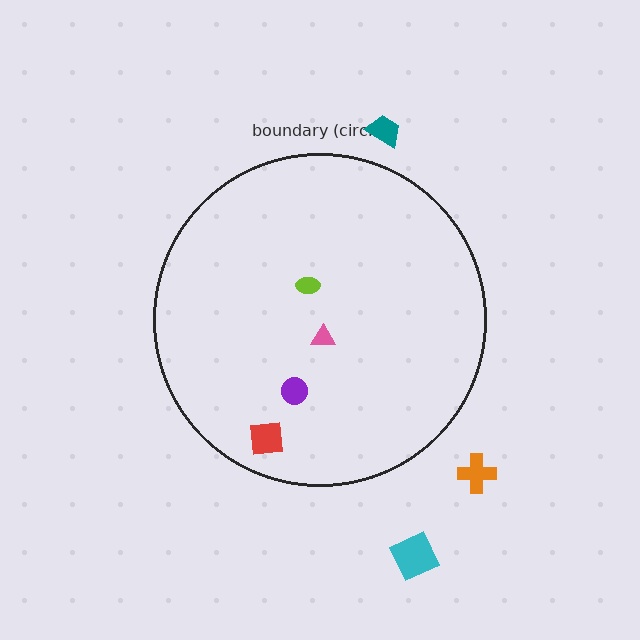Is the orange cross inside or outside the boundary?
Outside.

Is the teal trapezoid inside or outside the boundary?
Outside.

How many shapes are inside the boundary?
4 inside, 3 outside.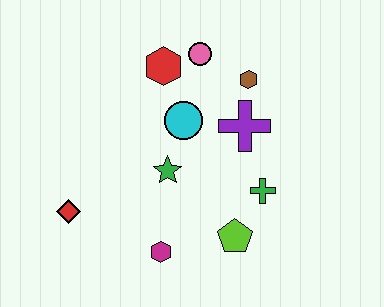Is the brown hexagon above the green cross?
Yes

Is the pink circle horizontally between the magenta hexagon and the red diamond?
No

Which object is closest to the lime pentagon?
The green cross is closest to the lime pentagon.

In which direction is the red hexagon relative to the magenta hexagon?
The red hexagon is above the magenta hexagon.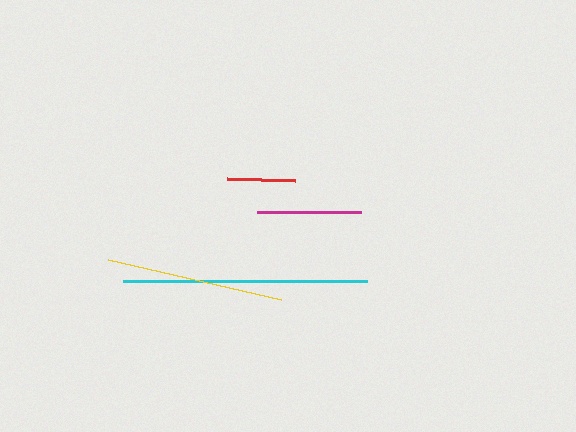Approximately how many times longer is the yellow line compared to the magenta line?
The yellow line is approximately 1.7 times the length of the magenta line.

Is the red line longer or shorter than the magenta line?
The magenta line is longer than the red line.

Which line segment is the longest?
The cyan line is the longest at approximately 244 pixels.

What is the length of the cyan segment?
The cyan segment is approximately 244 pixels long.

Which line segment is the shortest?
The red line is the shortest at approximately 68 pixels.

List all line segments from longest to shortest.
From longest to shortest: cyan, yellow, magenta, red.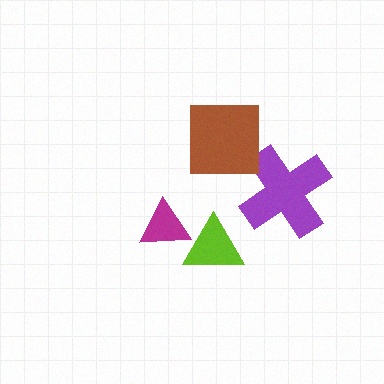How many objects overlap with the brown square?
0 objects overlap with the brown square.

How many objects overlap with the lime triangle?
1 object overlaps with the lime triangle.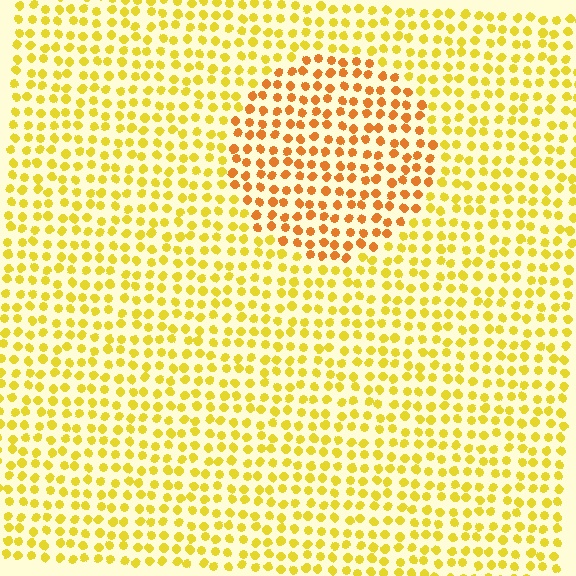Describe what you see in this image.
The image is filled with small yellow elements in a uniform arrangement. A circle-shaped region is visible where the elements are tinted to a slightly different hue, forming a subtle color boundary.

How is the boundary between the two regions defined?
The boundary is defined purely by a slight shift in hue (about 29 degrees). Spacing, size, and orientation are identical on both sides.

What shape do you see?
I see a circle.